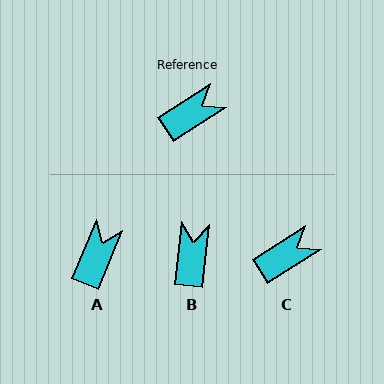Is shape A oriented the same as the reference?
No, it is off by about 34 degrees.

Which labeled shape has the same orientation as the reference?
C.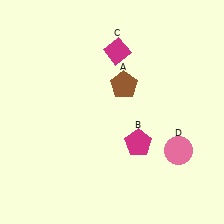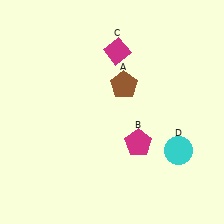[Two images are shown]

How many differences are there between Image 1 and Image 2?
There is 1 difference between the two images.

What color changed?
The circle (D) changed from pink in Image 1 to cyan in Image 2.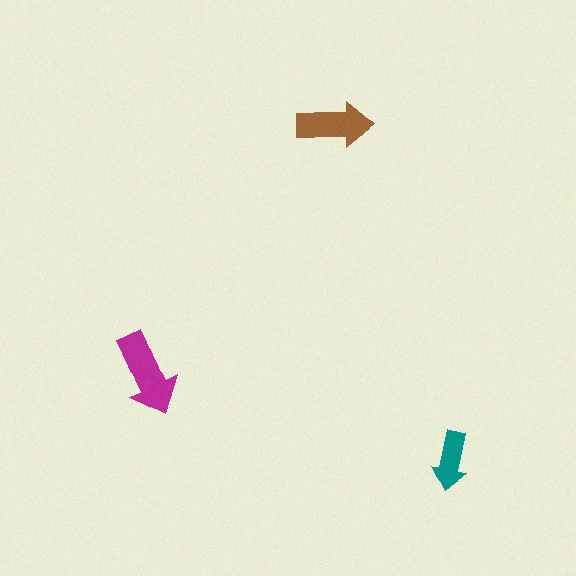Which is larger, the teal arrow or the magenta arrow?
The magenta one.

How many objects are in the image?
There are 3 objects in the image.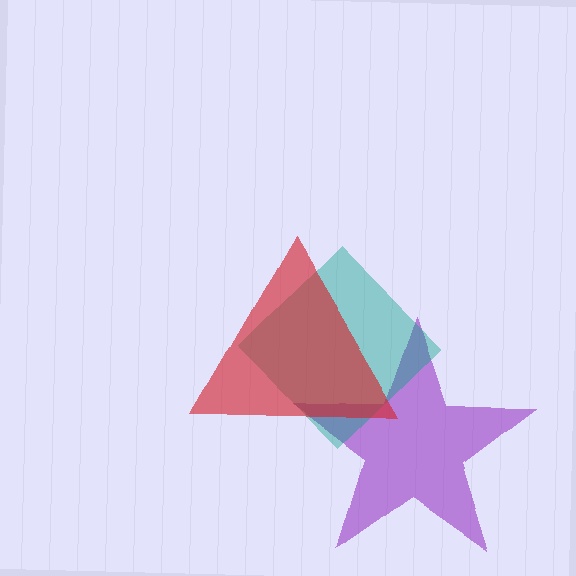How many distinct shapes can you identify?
There are 3 distinct shapes: a purple star, a teal diamond, a red triangle.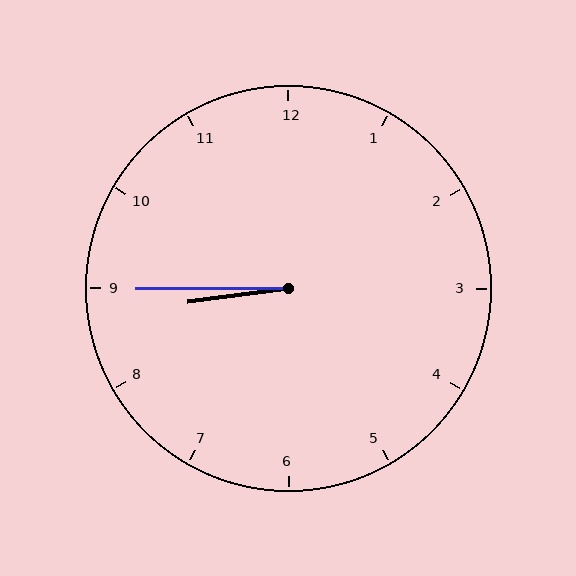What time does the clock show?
8:45.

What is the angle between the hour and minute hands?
Approximately 8 degrees.